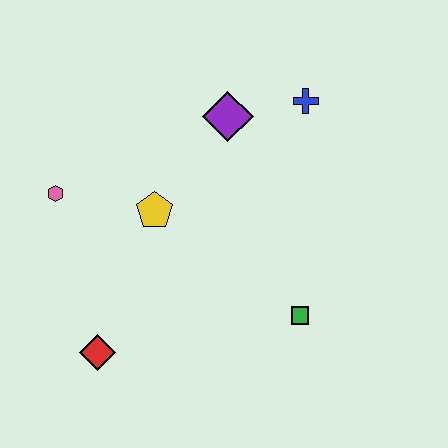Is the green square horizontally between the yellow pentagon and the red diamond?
No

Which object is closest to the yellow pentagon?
The pink hexagon is closest to the yellow pentagon.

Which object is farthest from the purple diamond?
The red diamond is farthest from the purple diamond.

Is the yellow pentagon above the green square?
Yes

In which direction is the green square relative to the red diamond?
The green square is to the right of the red diamond.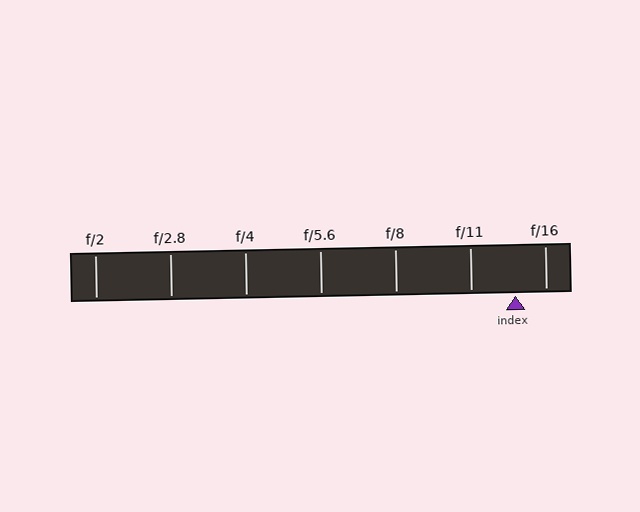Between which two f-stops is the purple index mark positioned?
The index mark is between f/11 and f/16.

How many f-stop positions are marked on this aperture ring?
There are 7 f-stop positions marked.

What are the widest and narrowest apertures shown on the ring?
The widest aperture shown is f/2 and the narrowest is f/16.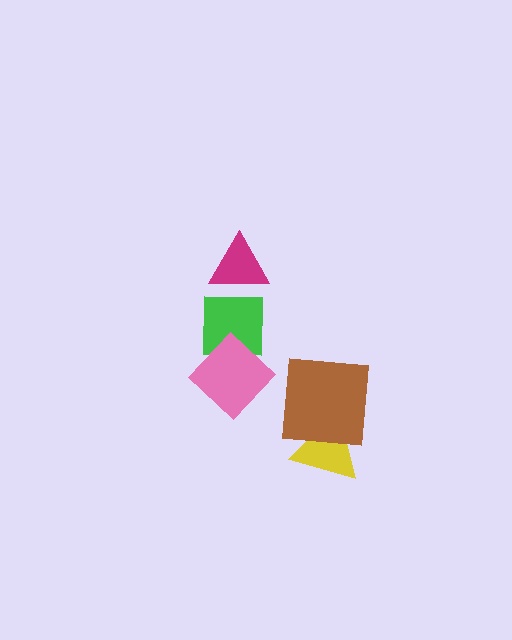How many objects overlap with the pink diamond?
1 object overlaps with the pink diamond.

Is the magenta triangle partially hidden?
Yes, it is partially covered by another shape.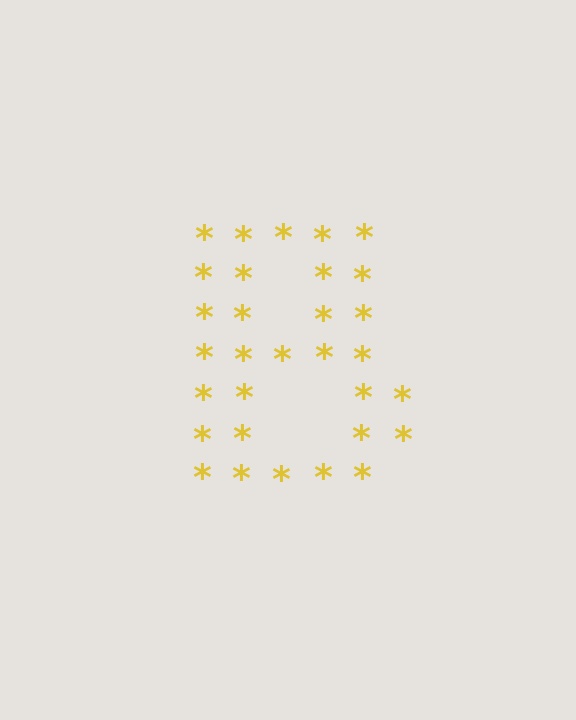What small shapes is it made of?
It is made of small asterisks.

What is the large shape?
The large shape is the letter B.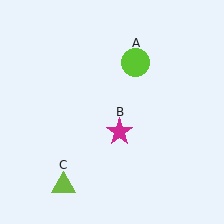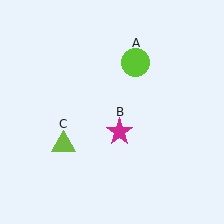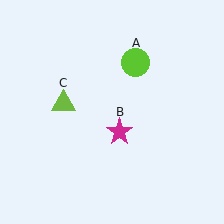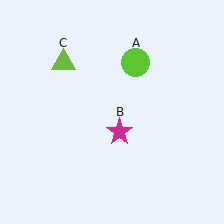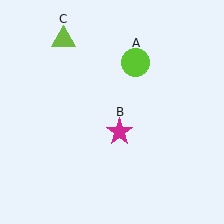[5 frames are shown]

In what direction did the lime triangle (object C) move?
The lime triangle (object C) moved up.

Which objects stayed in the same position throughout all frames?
Lime circle (object A) and magenta star (object B) remained stationary.